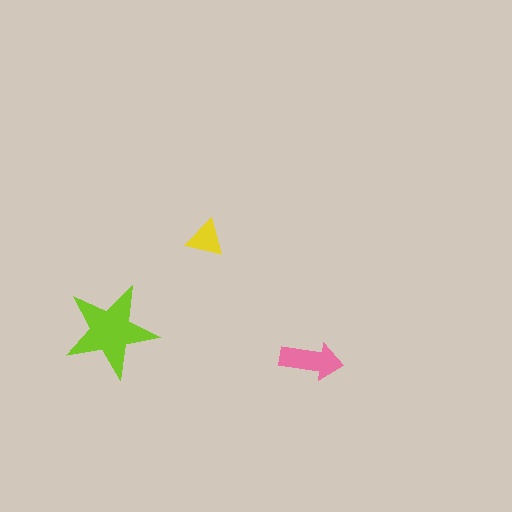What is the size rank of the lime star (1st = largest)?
1st.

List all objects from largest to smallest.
The lime star, the pink arrow, the yellow triangle.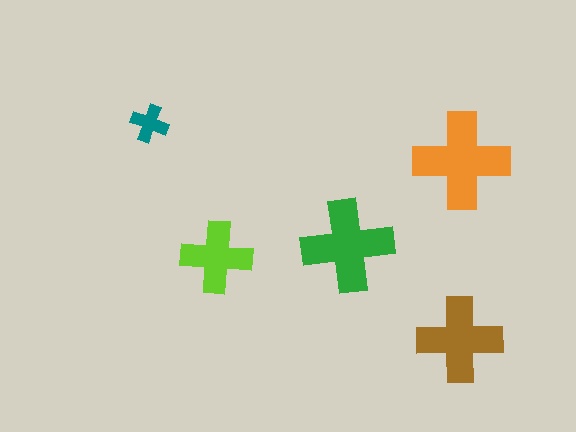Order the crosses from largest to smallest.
the orange one, the green one, the brown one, the lime one, the teal one.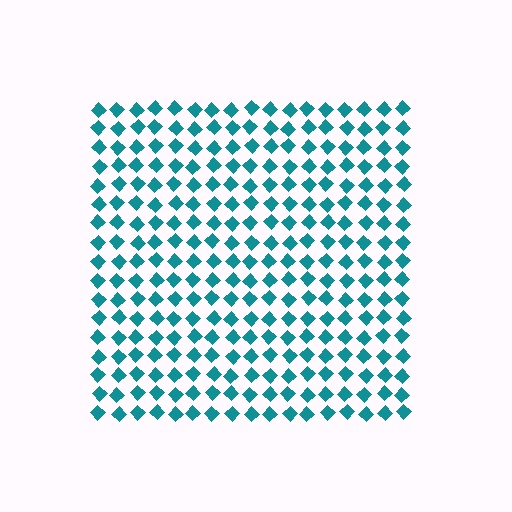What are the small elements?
The small elements are diamonds.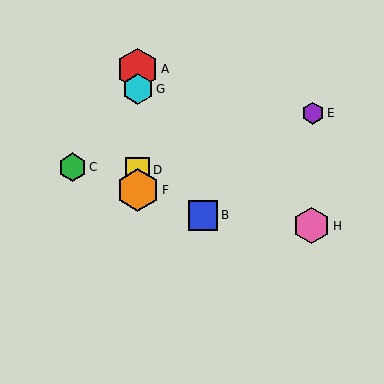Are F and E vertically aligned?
No, F is at x≈138 and E is at x≈313.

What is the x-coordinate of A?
Object A is at x≈138.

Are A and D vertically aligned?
Yes, both are at x≈138.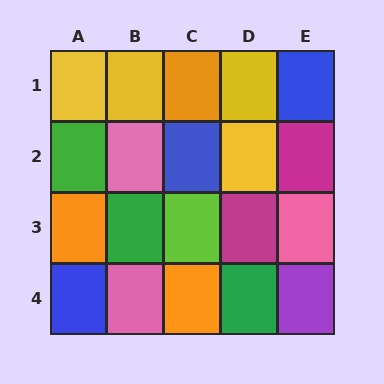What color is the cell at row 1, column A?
Yellow.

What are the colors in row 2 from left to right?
Green, pink, blue, yellow, magenta.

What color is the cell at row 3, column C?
Lime.